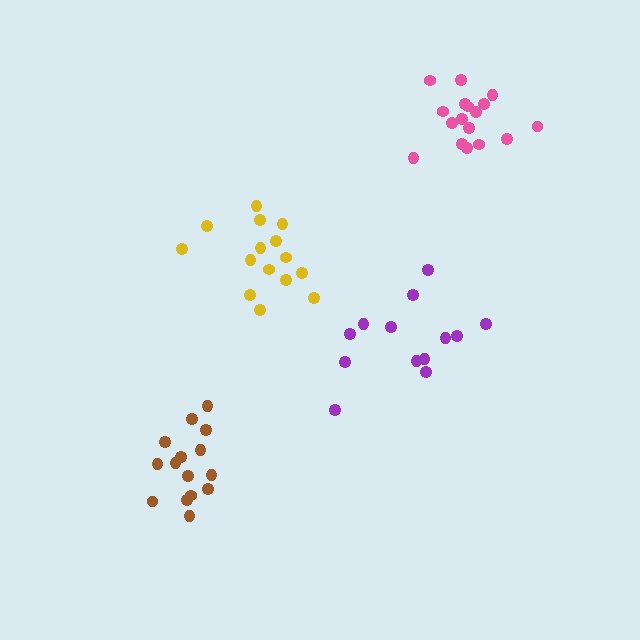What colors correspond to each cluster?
The clusters are colored: brown, yellow, pink, purple.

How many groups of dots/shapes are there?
There are 4 groups.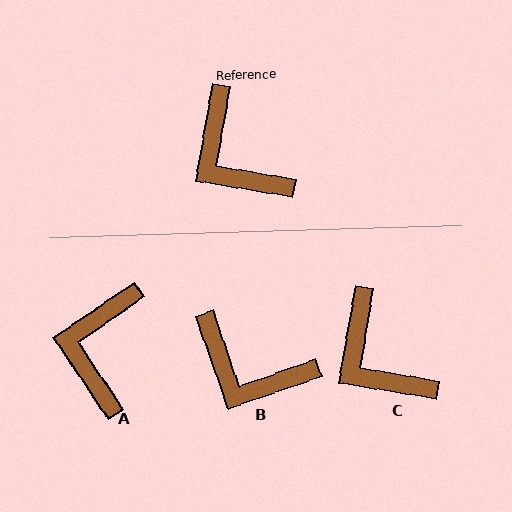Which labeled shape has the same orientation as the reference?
C.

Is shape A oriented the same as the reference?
No, it is off by about 46 degrees.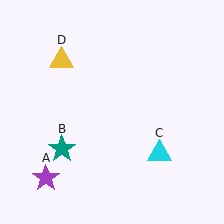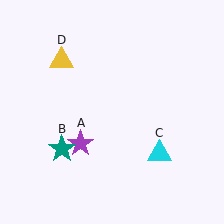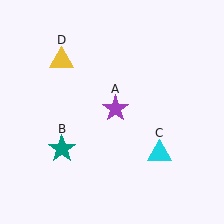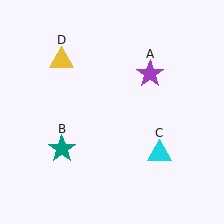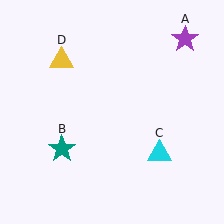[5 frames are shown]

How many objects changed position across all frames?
1 object changed position: purple star (object A).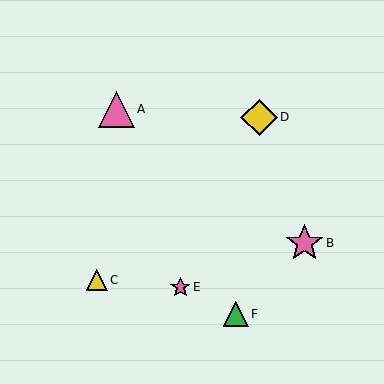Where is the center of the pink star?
The center of the pink star is at (180, 287).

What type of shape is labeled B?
Shape B is a pink star.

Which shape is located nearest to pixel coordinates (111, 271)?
The yellow triangle (labeled C) at (97, 280) is nearest to that location.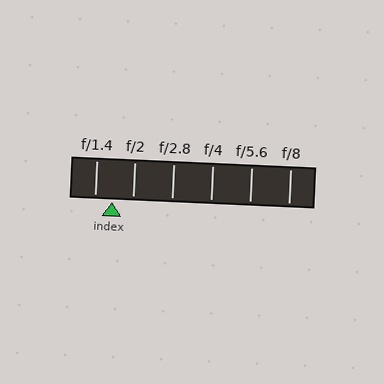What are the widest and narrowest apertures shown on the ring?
The widest aperture shown is f/1.4 and the narrowest is f/8.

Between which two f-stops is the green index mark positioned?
The index mark is between f/1.4 and f/2.